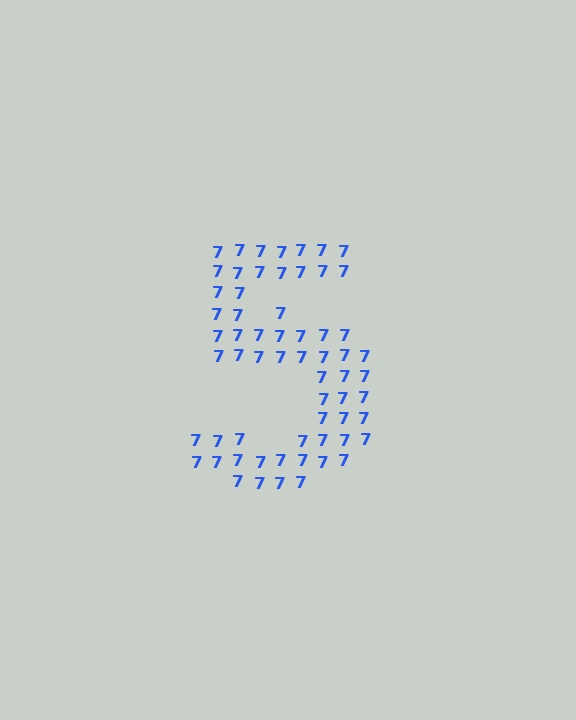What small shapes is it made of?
It is made of small digit 7's.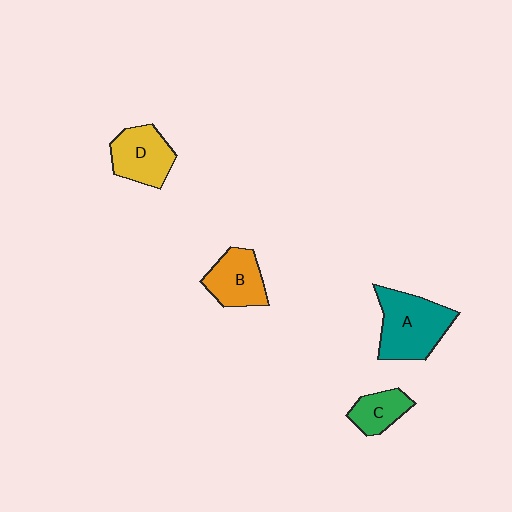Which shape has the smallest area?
Shape C (green).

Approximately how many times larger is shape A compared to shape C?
Approximately 2.1 times.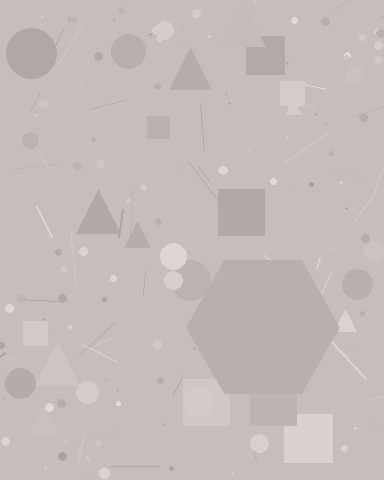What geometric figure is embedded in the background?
A hexagon is embedded in the background.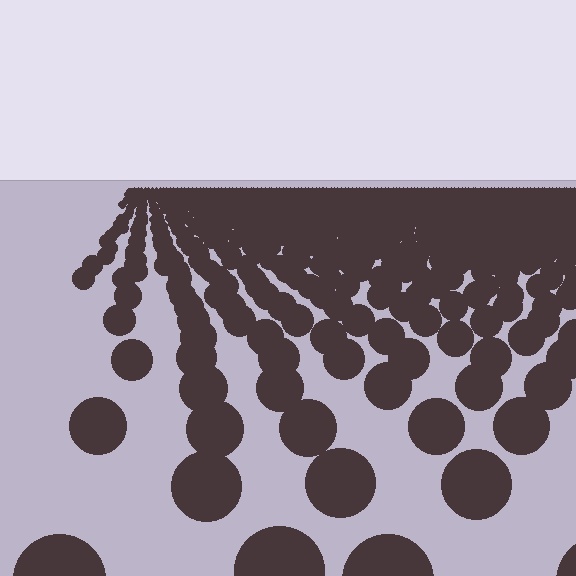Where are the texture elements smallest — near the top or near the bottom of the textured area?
Near the top.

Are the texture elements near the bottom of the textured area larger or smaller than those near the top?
Larger. Near the bottom, elements are closer to the viewer and appear at a bigger on-screen size.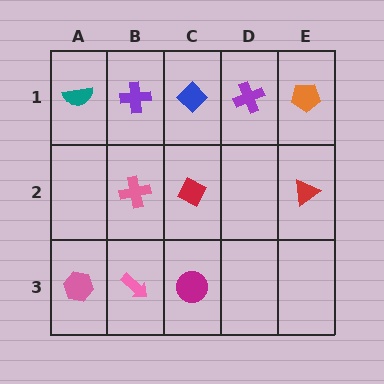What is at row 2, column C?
A red diamond.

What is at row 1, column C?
A blue diamond.